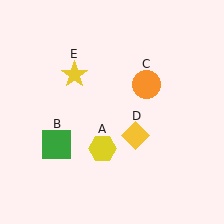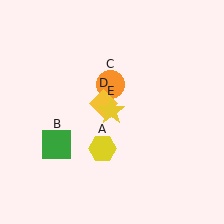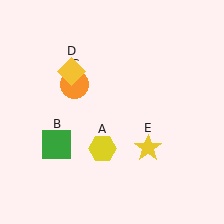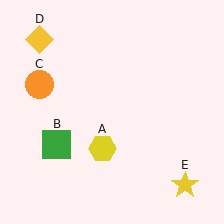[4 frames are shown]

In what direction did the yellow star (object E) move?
The yellow star (object E) moved down and to the right.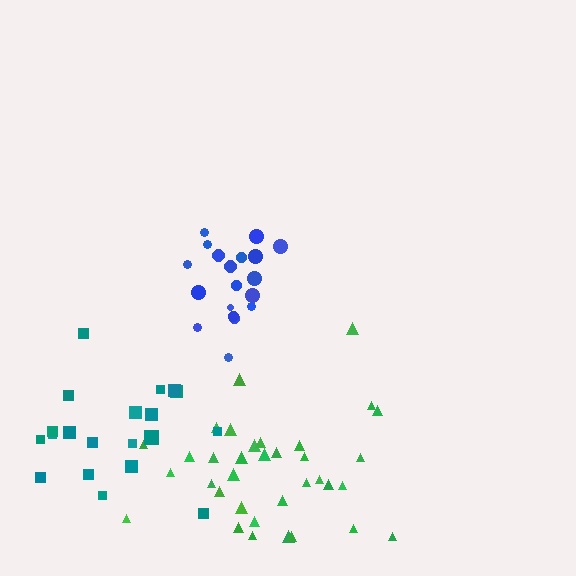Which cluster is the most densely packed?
Blue.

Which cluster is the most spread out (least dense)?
Teal.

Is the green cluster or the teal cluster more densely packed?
Green.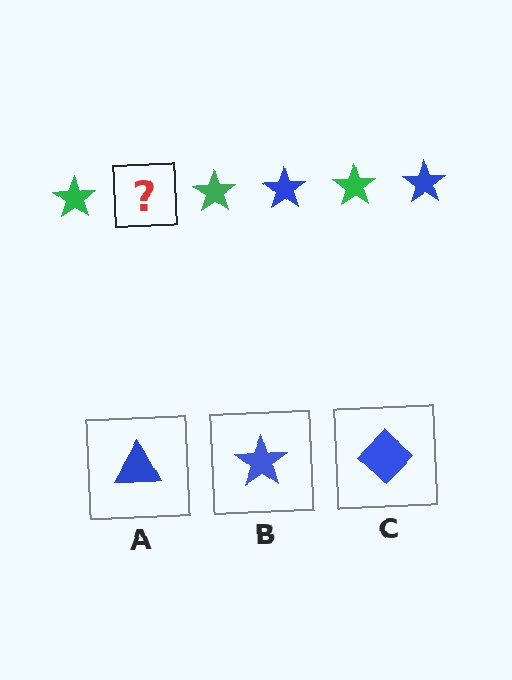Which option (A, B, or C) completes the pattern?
B.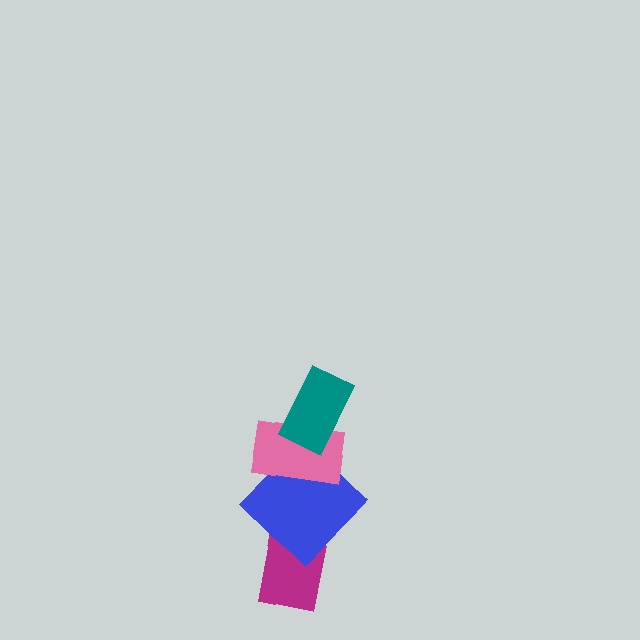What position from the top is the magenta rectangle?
The magenta rectangle is 4th from the top.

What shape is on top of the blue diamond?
The pink rectangle is on top of the blue diamond.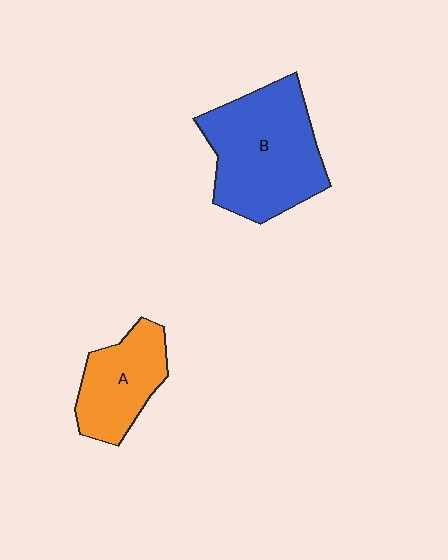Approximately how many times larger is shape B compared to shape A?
Approximately 1.7 times.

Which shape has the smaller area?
Shape A (orange).